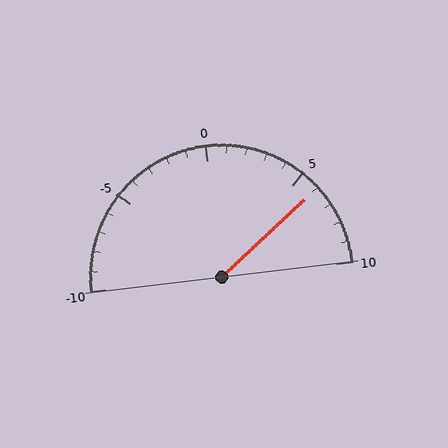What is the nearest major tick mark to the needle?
The nearest major tick mark is 5.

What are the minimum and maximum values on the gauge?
The gauge ranges from -10 to 10.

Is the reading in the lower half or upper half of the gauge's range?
The reading is in the upper half of the range (-10 to 10).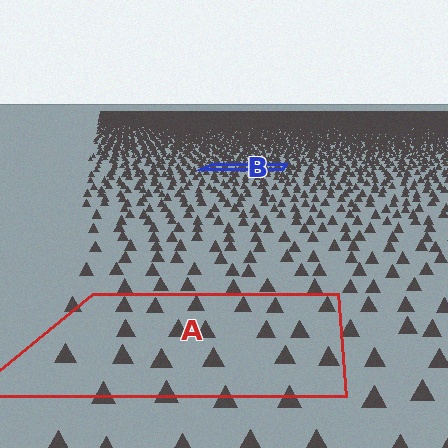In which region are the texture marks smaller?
The texture marks are smaller in region B, because it is farther away.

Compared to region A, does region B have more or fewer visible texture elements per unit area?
Region B has more texture elements per unit area — they are packed more densely because it is farther away.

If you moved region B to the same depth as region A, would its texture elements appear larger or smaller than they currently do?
They would appear larger. At a closer depth, the same texture elements are projected at a bigger on-screen size.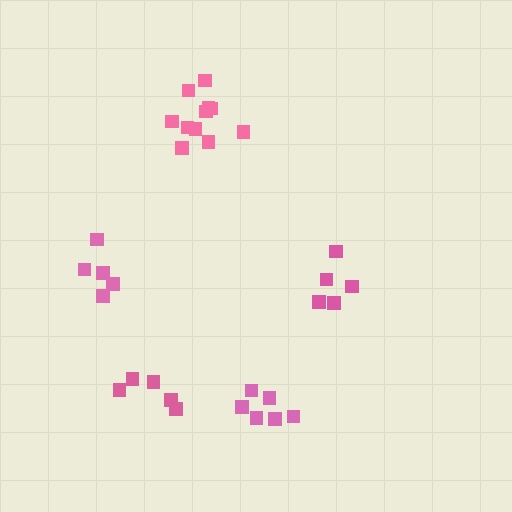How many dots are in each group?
Group 1: 5 dots, Group 2: 6 dots, Group 3: 5 dots, Group 4: 11 dots, Group 5: 5 dots (32 total).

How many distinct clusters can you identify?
There are 5 distinct clusters.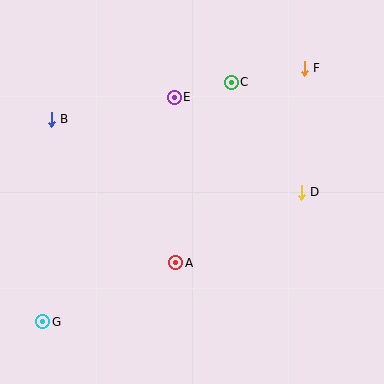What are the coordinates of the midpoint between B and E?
The midpoint between B and E is at (113, 108).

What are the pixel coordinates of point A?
Point A is at (176, 263).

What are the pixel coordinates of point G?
Point G is at (43, 322).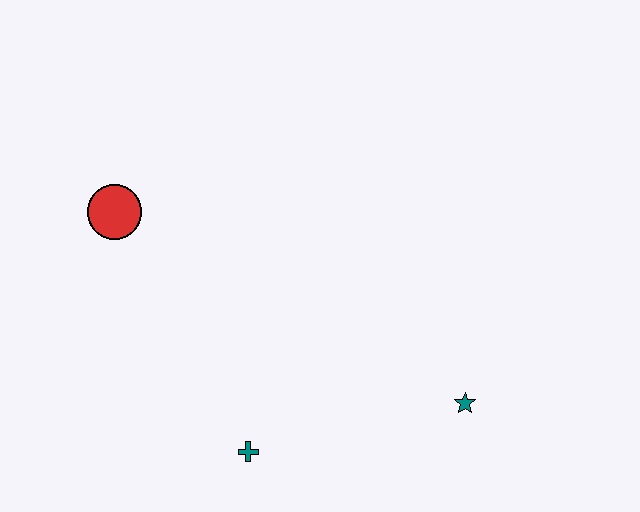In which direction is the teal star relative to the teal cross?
The teal star is to the right of the teal cross.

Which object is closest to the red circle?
The teal cross is closest to the red circle.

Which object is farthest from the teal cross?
The red circle is farthest from the teal cross.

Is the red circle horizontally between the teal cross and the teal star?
No